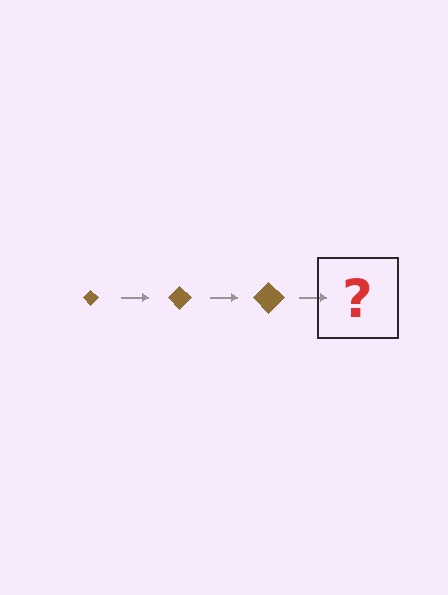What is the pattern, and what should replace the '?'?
The pattern is that the diamond gets progressively larger each step. The '?' should be a brown diamond, larger than the previous one.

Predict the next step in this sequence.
The next step is a brown diamond, larger than the previous one.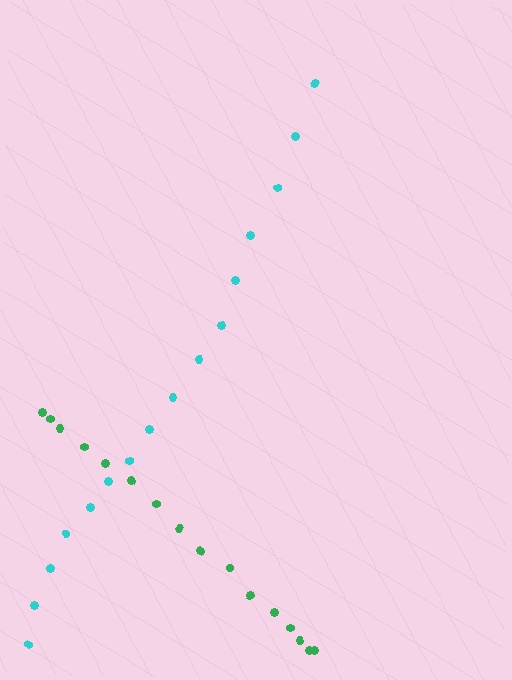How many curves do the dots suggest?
There are 2 distinct paths.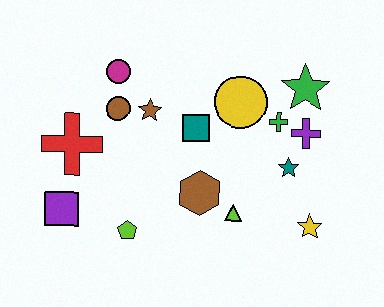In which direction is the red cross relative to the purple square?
The red cross is above the purple square.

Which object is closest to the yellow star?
The teal star is closest to the yellow star.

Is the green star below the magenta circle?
Yes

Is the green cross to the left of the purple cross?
Yes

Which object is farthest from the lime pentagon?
The green star is farthest from the lime pentagon.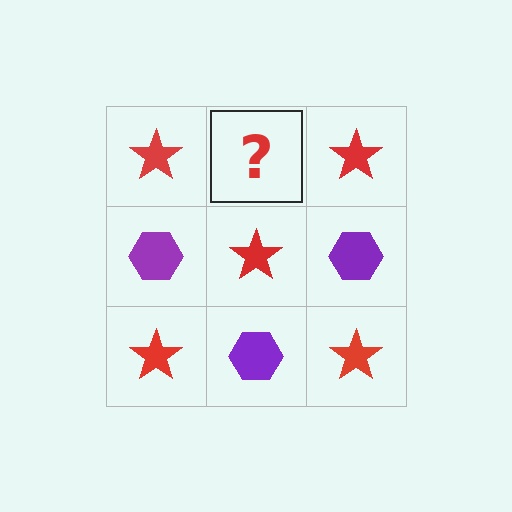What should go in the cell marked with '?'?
The missing cell should contain a purple hexagon.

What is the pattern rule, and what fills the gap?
The rule is that it alternates red star and purple hexagon in a checkerboard pattern. The gap should be filled with a purple hexagon.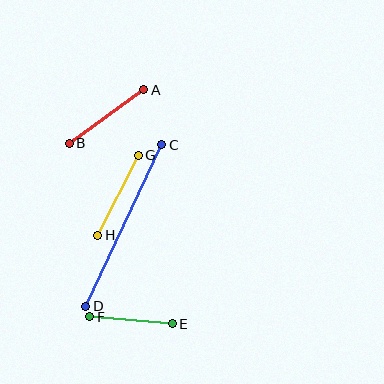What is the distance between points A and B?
The distance is approximately 92 pixels.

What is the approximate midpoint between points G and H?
The midpoint is at approximately (118, 195) pixels.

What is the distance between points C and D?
The distance is approximately 179 pixels.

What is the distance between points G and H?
The distance is approximately 90 pixels.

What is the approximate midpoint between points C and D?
The midpoint is at approximately (124, 226) pixels.